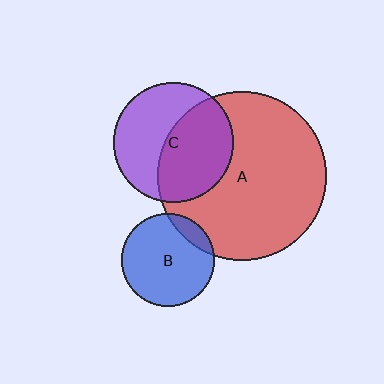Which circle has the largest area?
Circle A (red).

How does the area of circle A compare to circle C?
Approximately 2.0 times.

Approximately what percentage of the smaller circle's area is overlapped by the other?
Approximately 50%.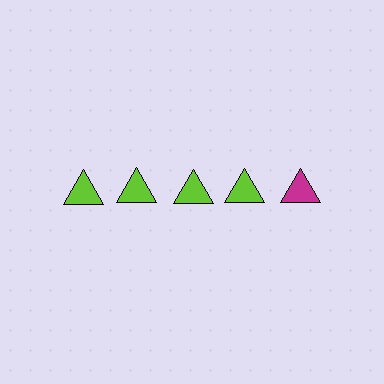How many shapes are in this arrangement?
There are 5 shapes arranged in a grid pattern.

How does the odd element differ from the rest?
It has a different color: magenta instead of lime.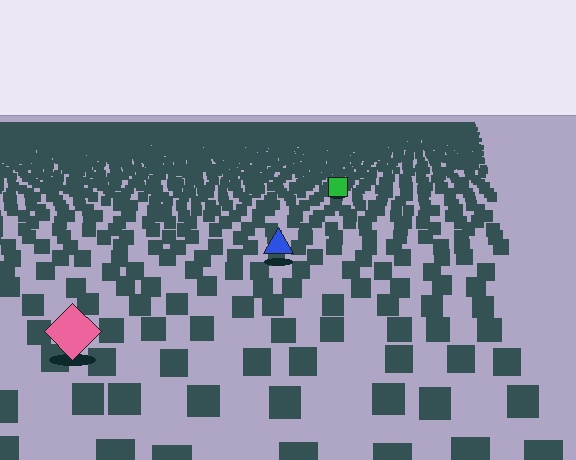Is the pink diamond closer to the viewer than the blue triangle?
Yes. The pink diamond is closer — you can tell from the texture gradient: the ground texture is coarser near it.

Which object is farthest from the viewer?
The green square is farthest from the viewer. It appears smaller and the ground texture around it is denser.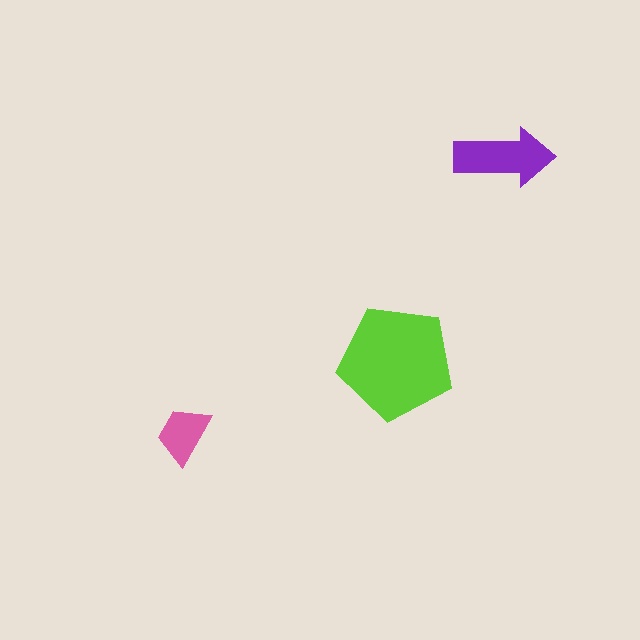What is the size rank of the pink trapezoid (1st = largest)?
3rd.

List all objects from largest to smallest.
The lime pentagon, the purple arrow, the pink trapezoid.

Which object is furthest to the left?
The pink trapezoid is leftmost.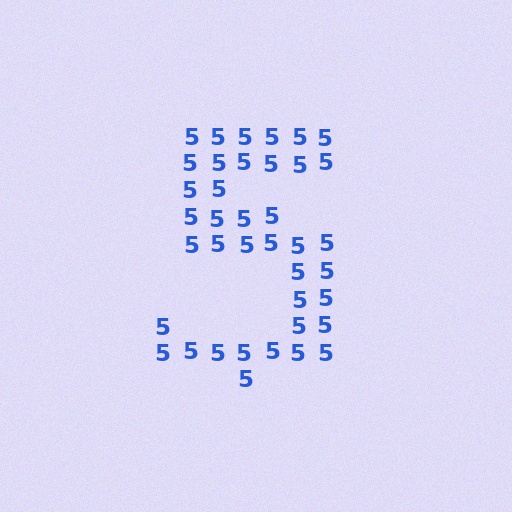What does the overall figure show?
The overall figure shows the digit 5.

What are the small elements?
The small elements are digit 5's.